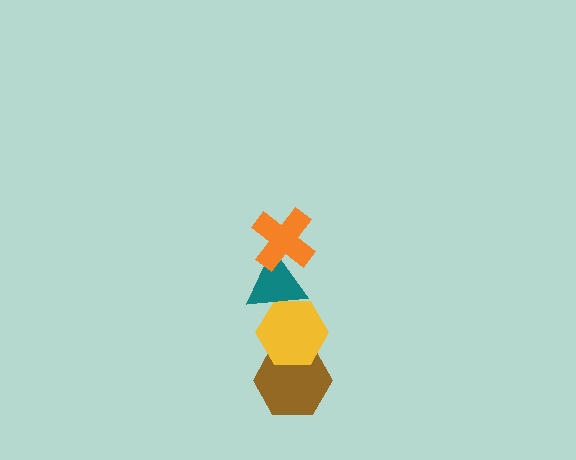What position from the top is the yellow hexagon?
The yellow hexagon is 3rd from the top.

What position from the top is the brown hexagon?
The brown hexagon is 4th from the top.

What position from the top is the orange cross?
The orange cross is 1st from the top.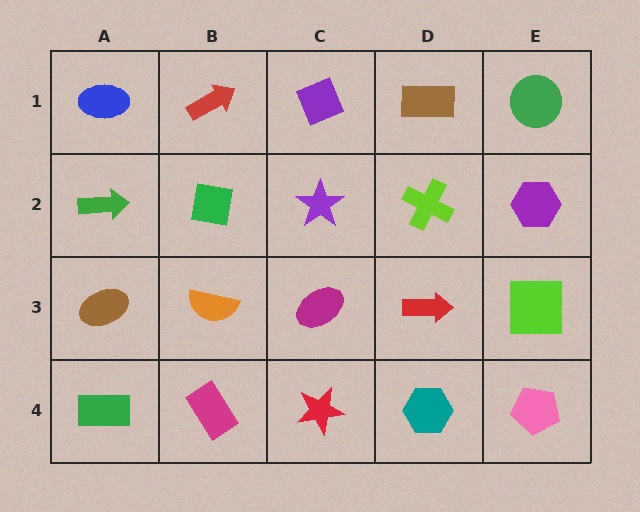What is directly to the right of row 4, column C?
A teal hexagon.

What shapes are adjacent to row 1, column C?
A purple star (row 2, column C), a red arrow (row 1, column B), a brown rectangle (row 1, column D).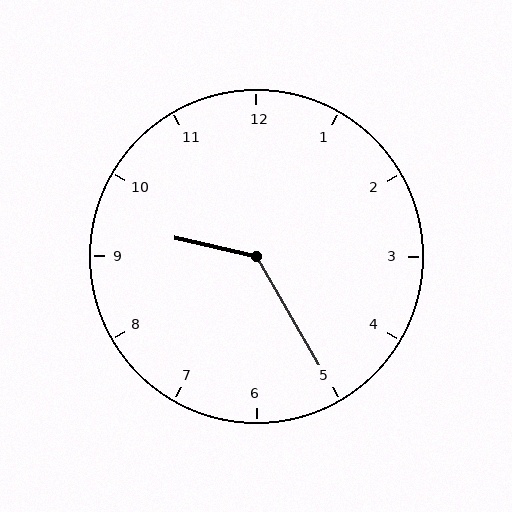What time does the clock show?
9:25.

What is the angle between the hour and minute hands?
Approximately 132 degrees.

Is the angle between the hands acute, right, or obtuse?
It is obtuse.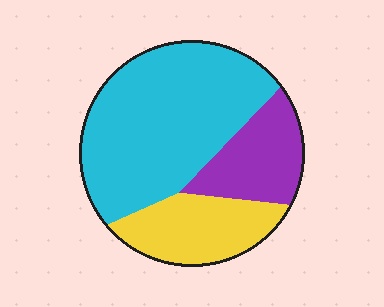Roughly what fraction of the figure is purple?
Purple takes up about one fifth (1/5) of the figure.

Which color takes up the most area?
Cyan, at roughly 55%.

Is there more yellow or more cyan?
Cyan.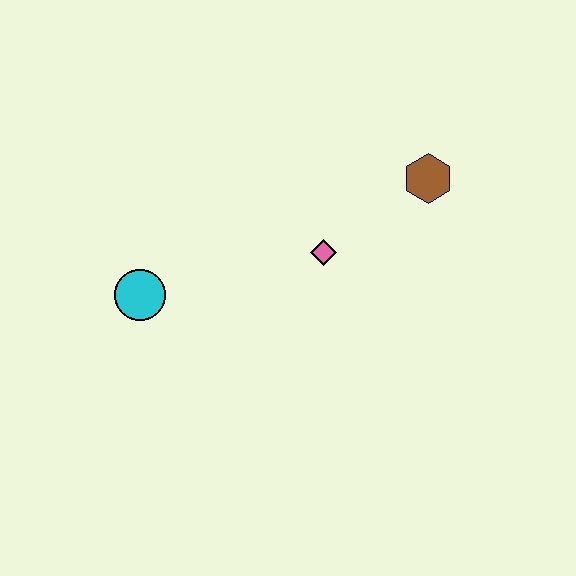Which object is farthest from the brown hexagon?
The cyan circle is farthest from the brown hexagon.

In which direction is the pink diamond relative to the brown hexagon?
The pink diamond is to the left of the brown hexagon.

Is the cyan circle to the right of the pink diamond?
No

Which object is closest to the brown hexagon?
The pink diamond is closest to the brown hexagon.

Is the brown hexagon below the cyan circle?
No